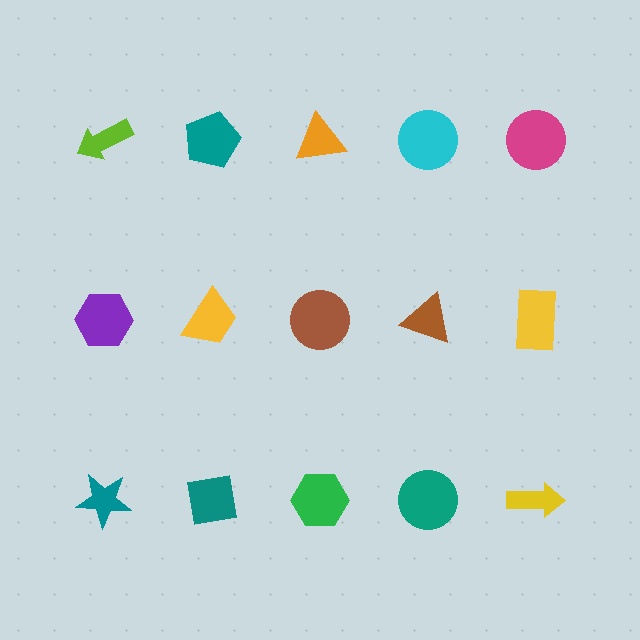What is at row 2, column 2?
A yellow trapezoid.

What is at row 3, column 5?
A yellow arrow.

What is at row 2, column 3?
A brown circle.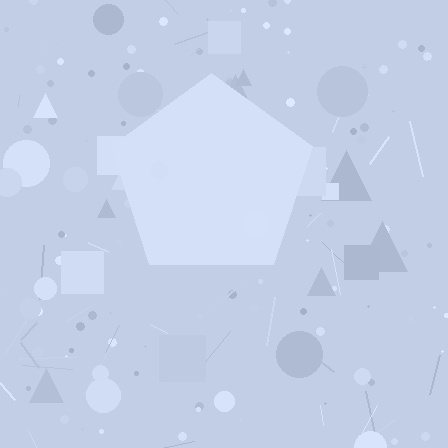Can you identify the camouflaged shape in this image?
The camouflaged shape is a pentagon.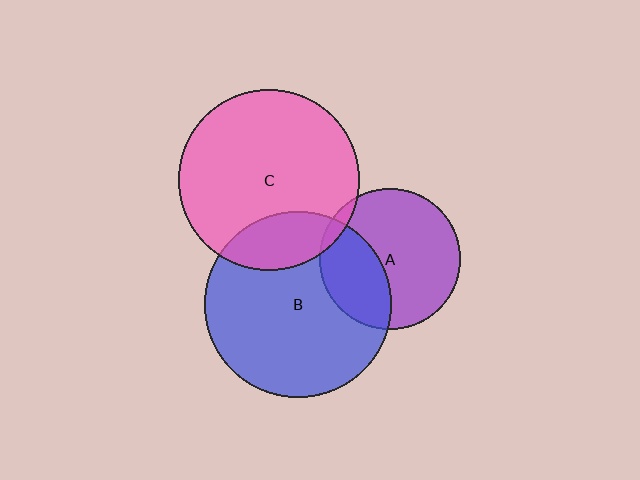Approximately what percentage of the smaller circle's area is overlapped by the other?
Approximately 35%.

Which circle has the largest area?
Circle B (blue).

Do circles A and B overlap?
Yes.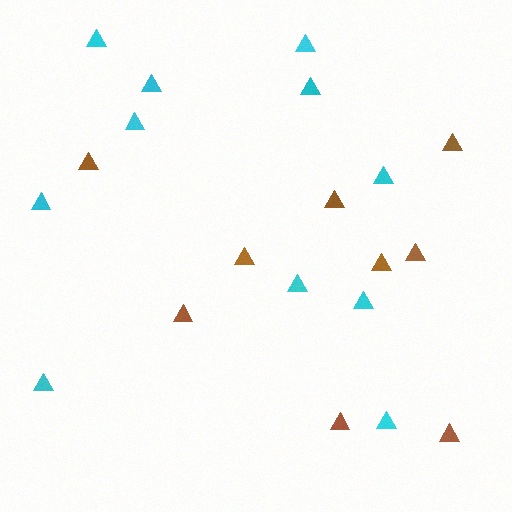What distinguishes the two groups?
There are 2 groups: one group of cyan triangles (11) and one group of brown triangles (9).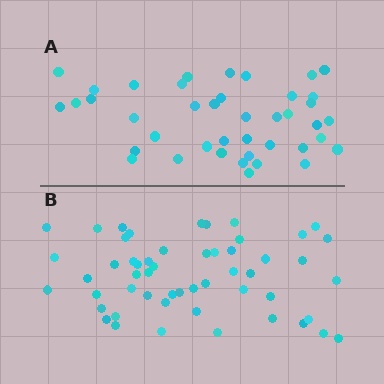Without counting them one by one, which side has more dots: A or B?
Region B (the bottom region) has more dots.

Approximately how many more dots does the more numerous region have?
Region B has roughly 12 or so more dots than region A.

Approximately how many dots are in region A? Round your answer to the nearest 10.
About 40 dots. (The exact count is 41, which rounds to 40.)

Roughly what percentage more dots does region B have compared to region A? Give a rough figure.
About 30% more.